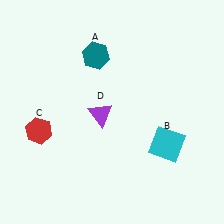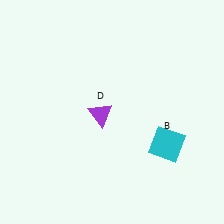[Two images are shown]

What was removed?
The teal hexagon (A), the red hexagon (C) were removed in Image 2.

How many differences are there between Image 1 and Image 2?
There are 2 differences between the two images.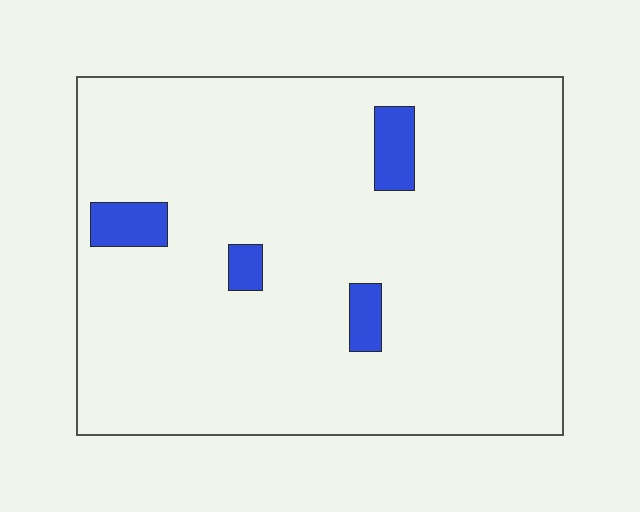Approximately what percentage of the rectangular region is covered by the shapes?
Approximately 5%.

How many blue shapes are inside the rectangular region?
4.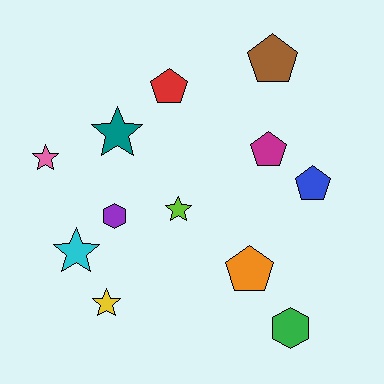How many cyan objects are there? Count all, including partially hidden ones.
There is 1 cyan object.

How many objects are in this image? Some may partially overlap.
There are 12 objects.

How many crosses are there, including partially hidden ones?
There are no crosses.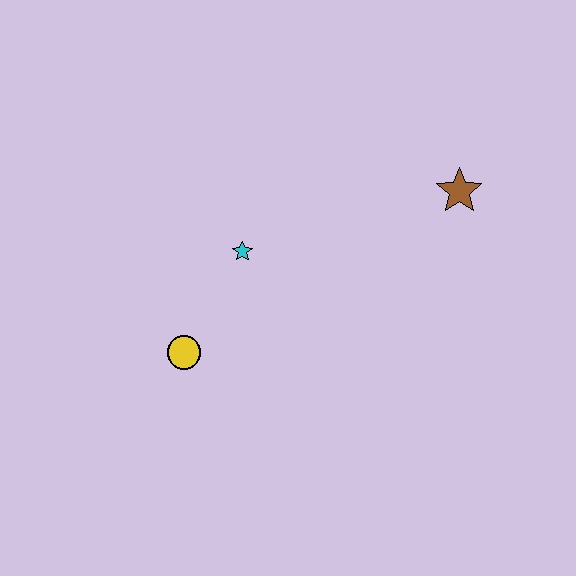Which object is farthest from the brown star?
The yellow circle is farthest from the brown star.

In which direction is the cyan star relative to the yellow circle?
The cyan star is above the yellow circle.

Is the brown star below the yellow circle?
No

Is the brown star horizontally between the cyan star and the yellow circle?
No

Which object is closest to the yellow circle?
The cyan star is closest to the yellow circle.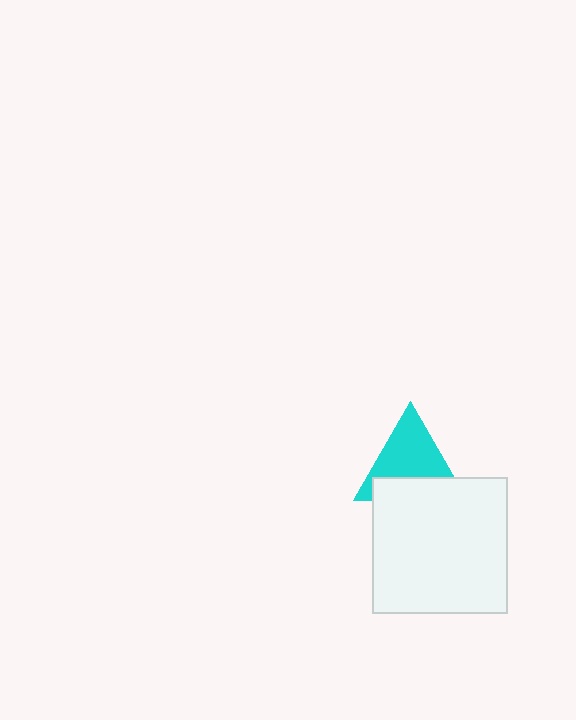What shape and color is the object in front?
The object in front is a white square.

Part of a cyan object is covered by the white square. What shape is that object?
It is a triangle.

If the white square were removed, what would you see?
You would see the complete cyan triangle.